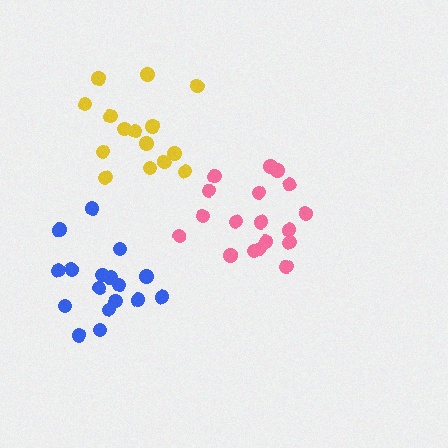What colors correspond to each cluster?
The clusters are colored: yellow, pink, blue.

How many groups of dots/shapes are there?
There are 3 groups.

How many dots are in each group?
Group 1: 15 dots, Group 2: 18 dots, Group 3: 17 dots (50 total).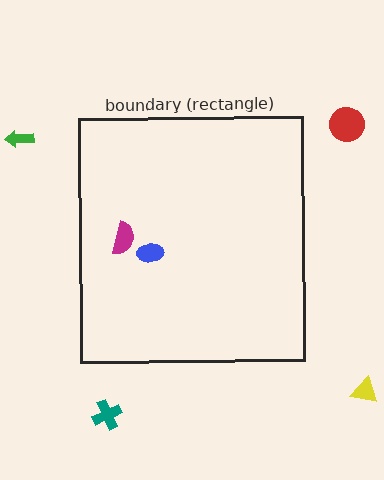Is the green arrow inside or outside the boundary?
Outside.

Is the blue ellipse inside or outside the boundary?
Inside.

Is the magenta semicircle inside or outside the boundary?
Inside.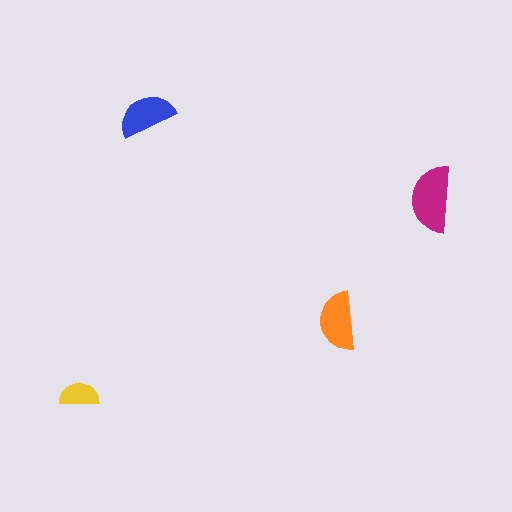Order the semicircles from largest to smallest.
the magenta one, the orange one, the blue one, the yellow one.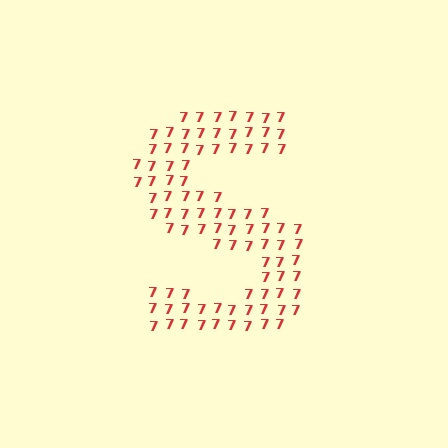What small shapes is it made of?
It is made of small digit 7's.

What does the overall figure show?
The overall figure shows the letter S.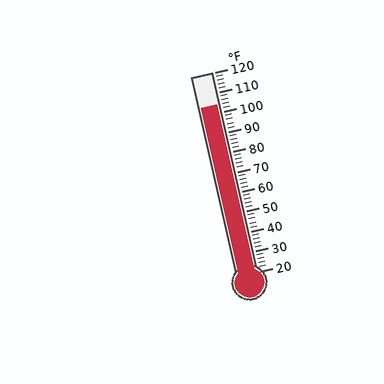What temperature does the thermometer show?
The thermometer shows approximately 104°F.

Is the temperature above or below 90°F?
The temperature is above 90°F.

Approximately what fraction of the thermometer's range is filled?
The thermometer is filled to approximately 85% of its range.